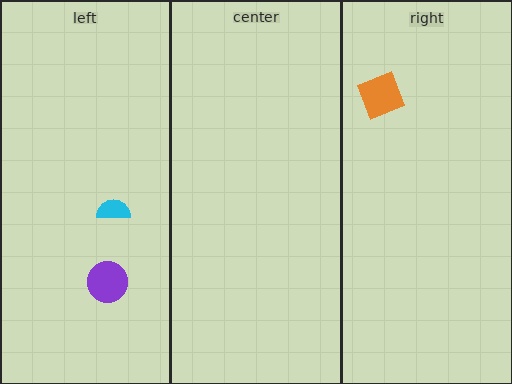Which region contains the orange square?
The right region.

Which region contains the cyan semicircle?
The left region.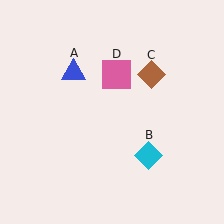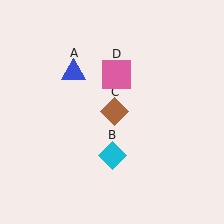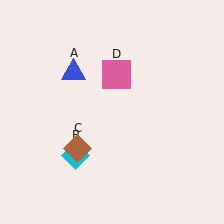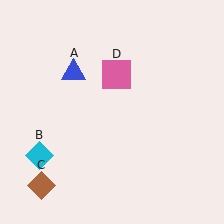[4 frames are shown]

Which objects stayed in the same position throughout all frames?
Blue triangle (object A) and pink square (object D) remained stationary.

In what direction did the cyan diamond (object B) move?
The cyan diamond (object B) moved left.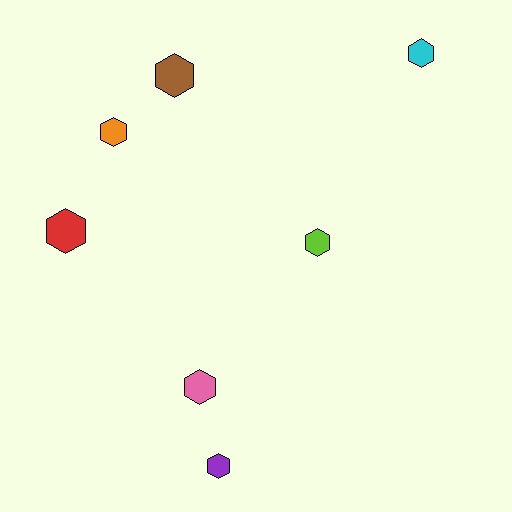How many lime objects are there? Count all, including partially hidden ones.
There is 1 lime object.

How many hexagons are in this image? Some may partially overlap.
There are 7 hexagons.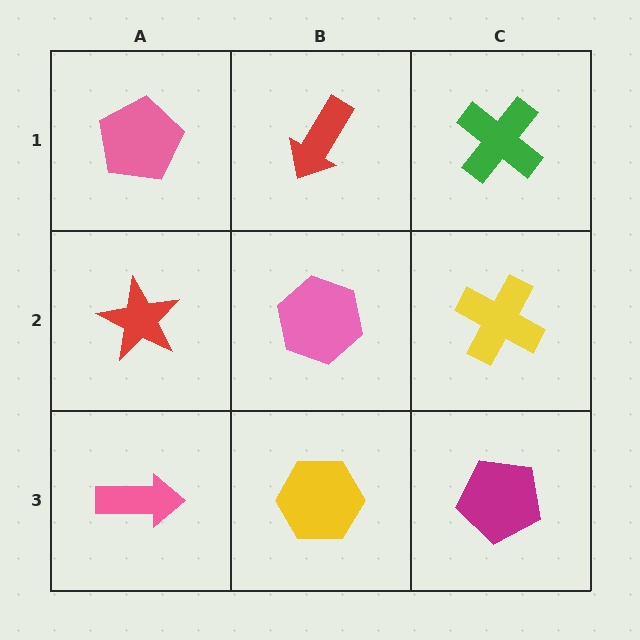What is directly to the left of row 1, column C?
A red arrow.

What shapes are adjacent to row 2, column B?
A red arrow (row 1, column B), a yellow hexagon (row 3, column B), a red star (row 2, column A), a yellow cross (row 2, column C).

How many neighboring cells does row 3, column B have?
3.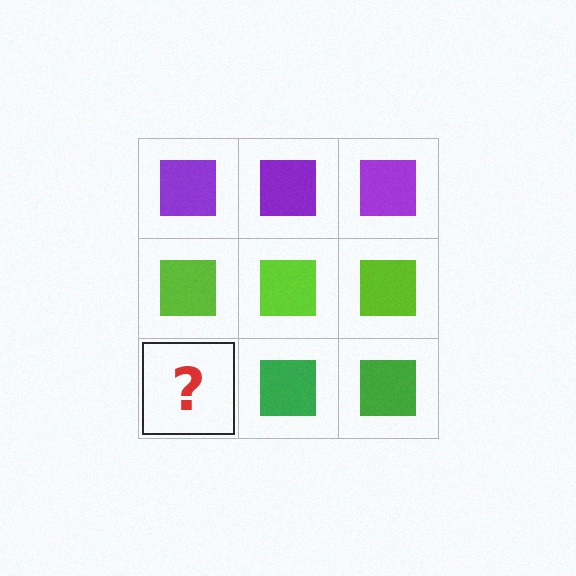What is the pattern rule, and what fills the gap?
The rule is that each row has a consistent color. The gap should be filled with a green square.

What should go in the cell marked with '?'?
The missing cell should contain a green square.